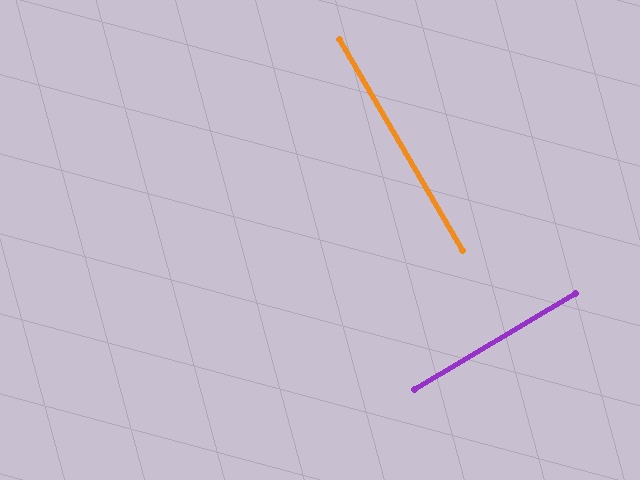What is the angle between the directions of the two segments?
Approximately 90 degrees.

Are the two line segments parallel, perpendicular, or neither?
Perpendicular — they meet at approximately 90°.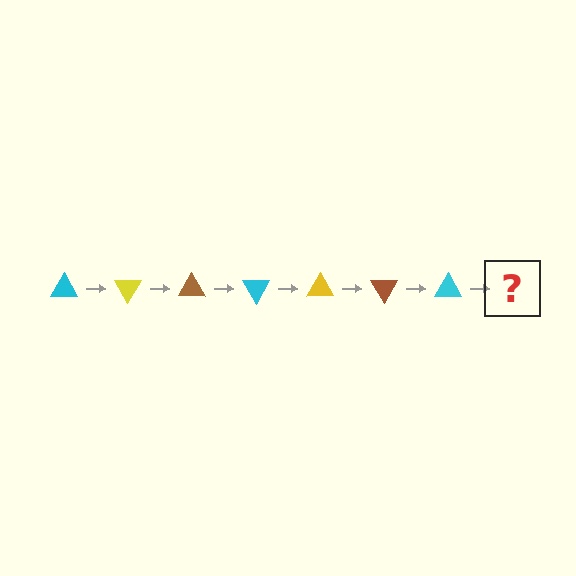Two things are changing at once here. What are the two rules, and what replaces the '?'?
The two rules are that it rotates 60 degrees each step and the color cycles through cyan, yellow, and brown. The '?' should be a yellow triangle, rotated 420 degrees from the start.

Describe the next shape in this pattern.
It should be a yellow triangle, rotated 420 degrees from the start.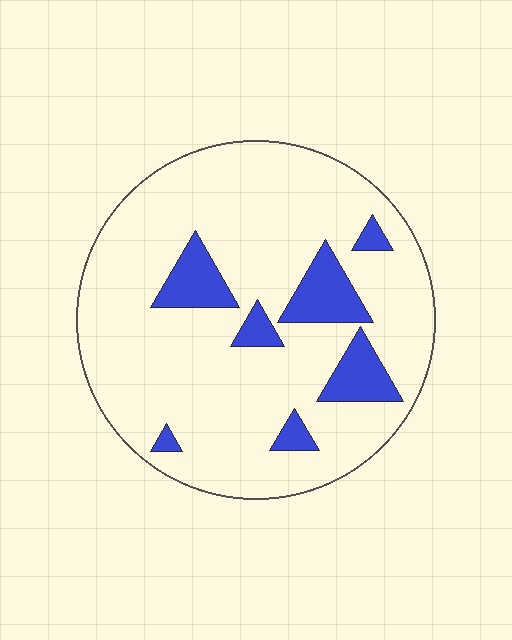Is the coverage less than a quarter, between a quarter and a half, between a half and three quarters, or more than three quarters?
Less than a quarter.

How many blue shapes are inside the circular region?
7.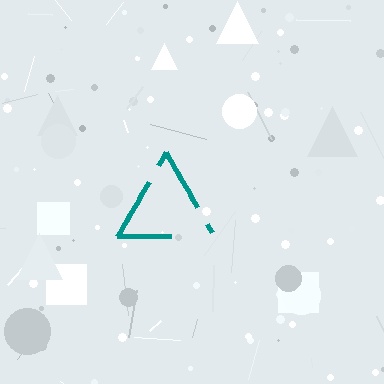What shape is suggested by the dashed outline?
The dashed outline suggests a triangle.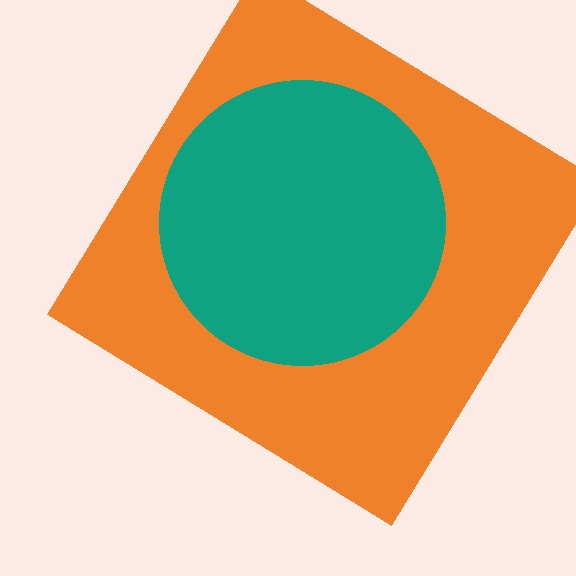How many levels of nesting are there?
2.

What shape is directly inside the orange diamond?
The teal circle.